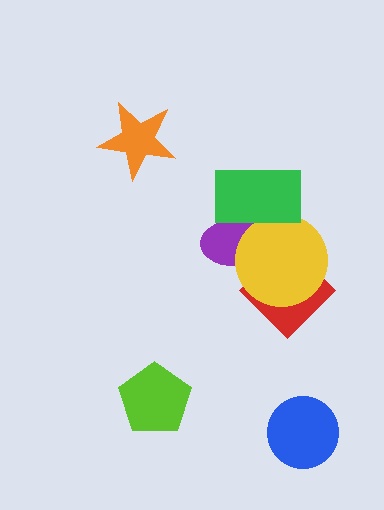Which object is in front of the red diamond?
The yellow circle is in front of the red diamond.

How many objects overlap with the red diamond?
2 objects overlap with the red diamond.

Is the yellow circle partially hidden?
Yes, it is partially covered by another shape.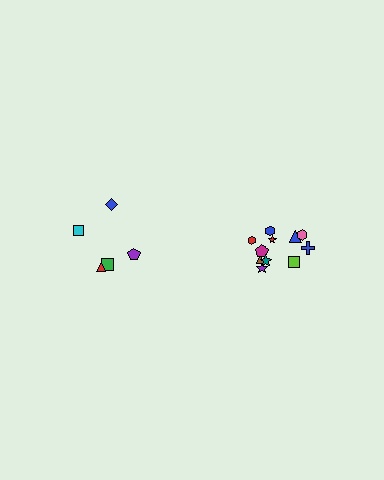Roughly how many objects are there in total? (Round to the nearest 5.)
Roughly 15 objects in total.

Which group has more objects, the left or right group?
The right group.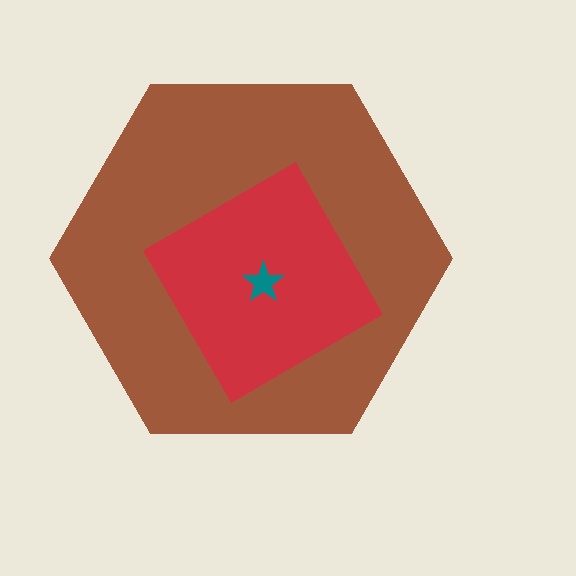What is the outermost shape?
The brown hexagon.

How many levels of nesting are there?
3.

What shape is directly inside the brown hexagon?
The red diamond.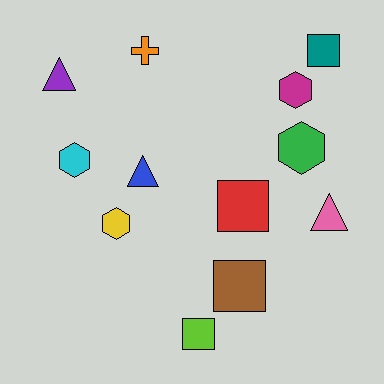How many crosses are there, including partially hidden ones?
There is 1 cross.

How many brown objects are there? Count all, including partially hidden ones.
There is 1 brown object.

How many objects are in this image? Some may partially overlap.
There are 12 objects.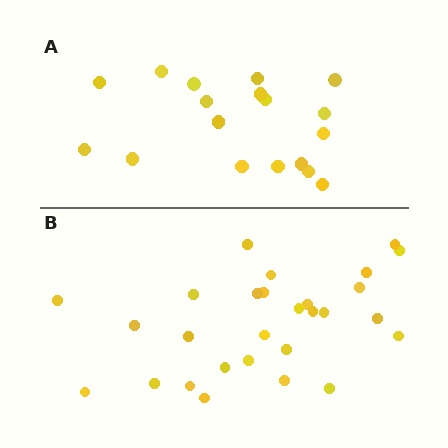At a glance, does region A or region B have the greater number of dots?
Region B (the bottom region) has more dots.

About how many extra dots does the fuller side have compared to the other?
Region B has roughly 10 or so more dots than region A.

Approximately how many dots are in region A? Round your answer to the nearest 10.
About 20 dots. (The exact count is 18, which rounds to 20.)